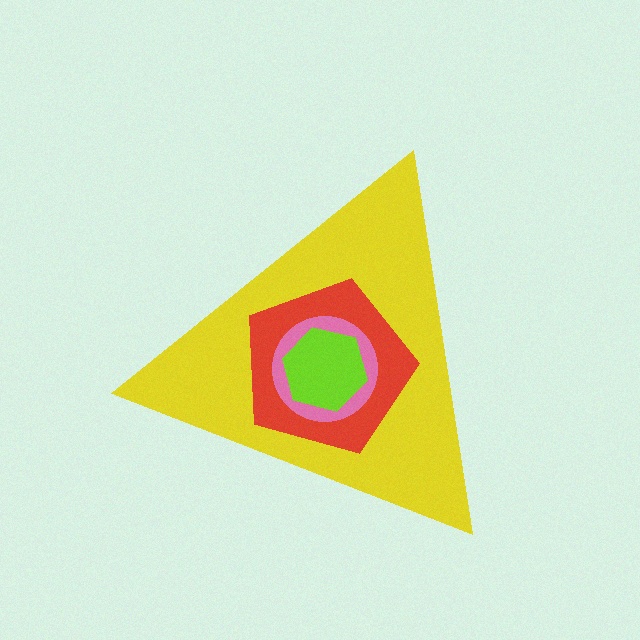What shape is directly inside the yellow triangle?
The red pentagon.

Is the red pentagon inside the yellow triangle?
Yes.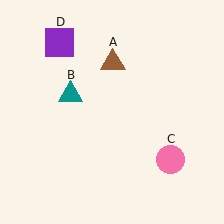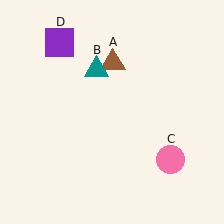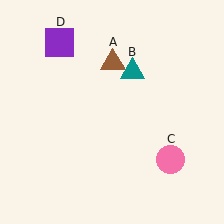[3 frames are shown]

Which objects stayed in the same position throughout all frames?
Brown triangle (object A) and pink circle (object C) and purple square (object D) remained stationary.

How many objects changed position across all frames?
1 object changed position: teal triangle (object B).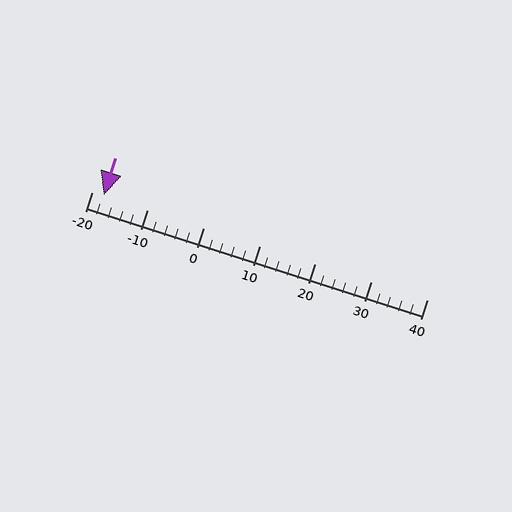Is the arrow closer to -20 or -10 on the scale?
The arrow is closer to -20.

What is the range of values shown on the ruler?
The ruler shows values from -20 to 40.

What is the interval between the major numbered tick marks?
The major tick marks are spaced 10 units apart.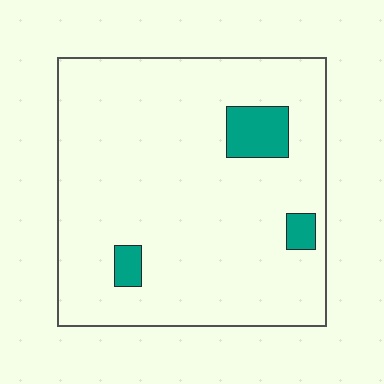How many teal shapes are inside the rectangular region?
3.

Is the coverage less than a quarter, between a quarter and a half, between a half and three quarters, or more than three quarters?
Less than a quarter.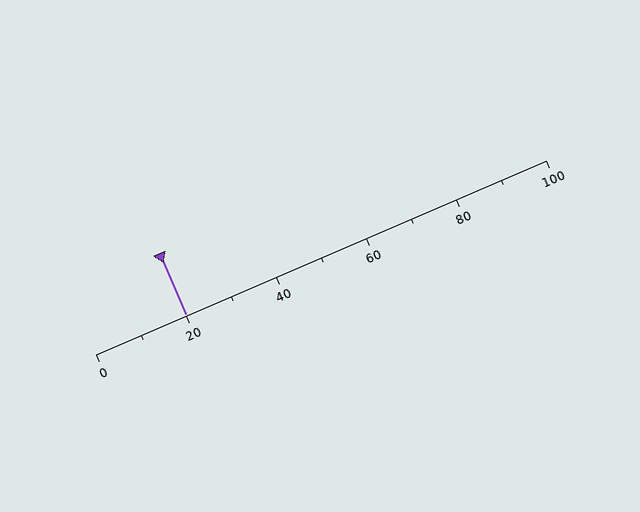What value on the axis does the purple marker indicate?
The marker indicates approximately 20.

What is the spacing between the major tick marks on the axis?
The major ticks are spaced 20 apart.